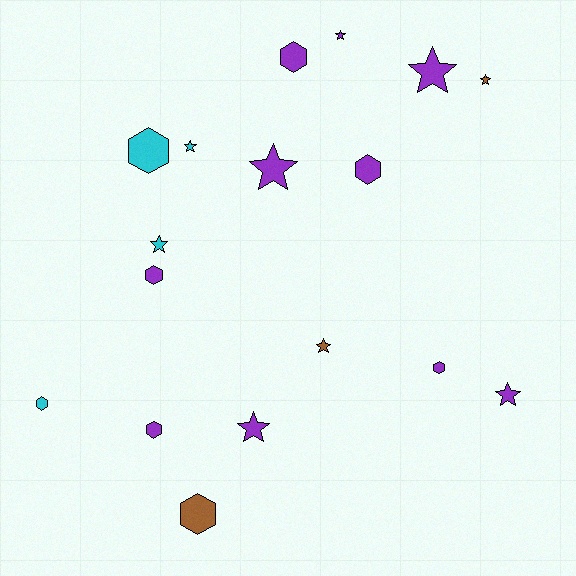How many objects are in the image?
There are 17 objects.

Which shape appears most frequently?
Star, with 9 objects.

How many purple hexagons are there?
There are 5 purple hexagons.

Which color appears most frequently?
Purple, with 10 objects.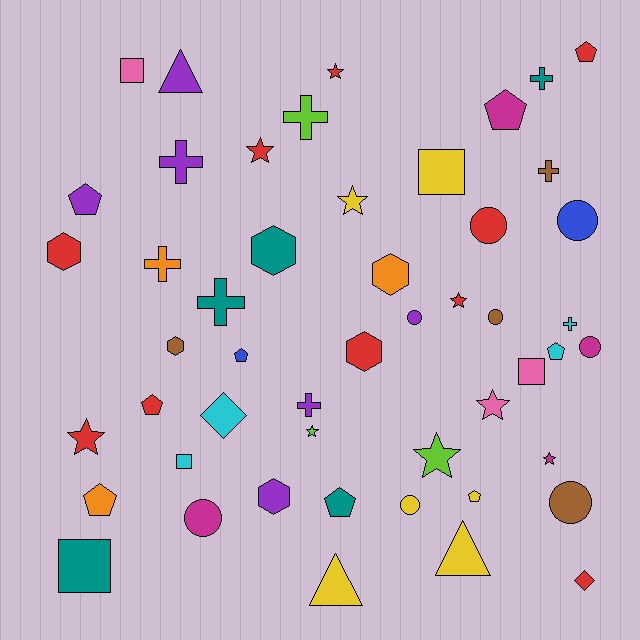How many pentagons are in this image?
There are 9 pentagons.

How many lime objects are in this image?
There are 3 lime objects.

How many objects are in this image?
There are 50 objects.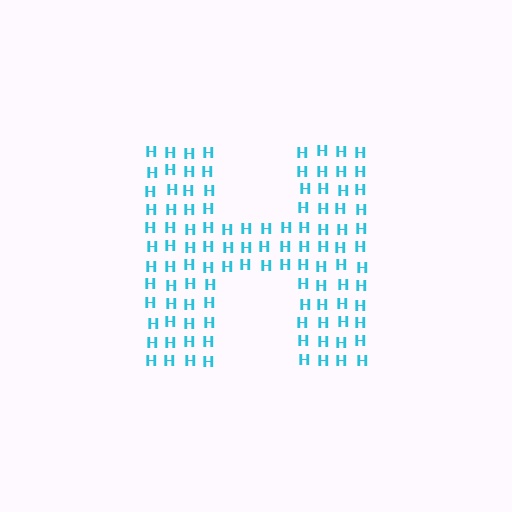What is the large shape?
The large shape is the letter H.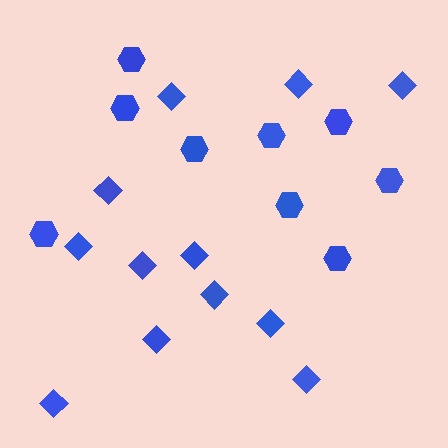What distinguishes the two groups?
There are 2 groups: one group of hexagons (9) and one group of diamonds (12).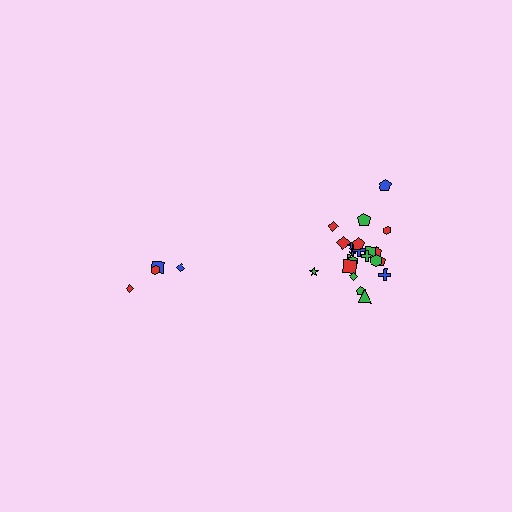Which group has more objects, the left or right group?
The right group.